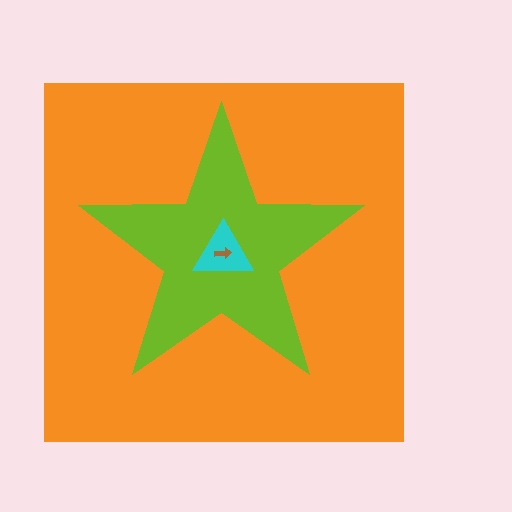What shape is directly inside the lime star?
The cyan triangle.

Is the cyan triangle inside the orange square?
Yes.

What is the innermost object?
The brown arrow.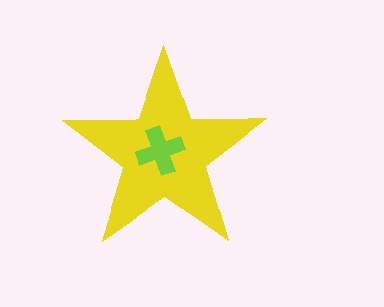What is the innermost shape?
The lime cross.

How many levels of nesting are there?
2.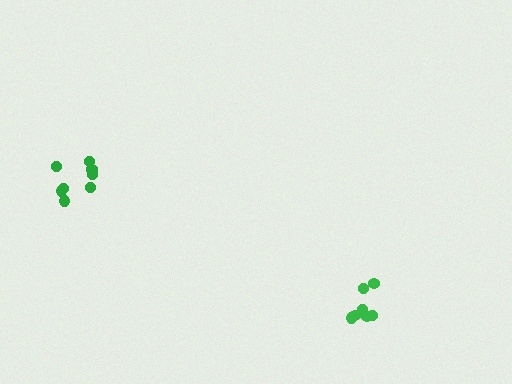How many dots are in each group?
Group 1: 8 dots, Group 2: 7 dots (15 total).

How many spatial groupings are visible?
There are 2 spatial groupings.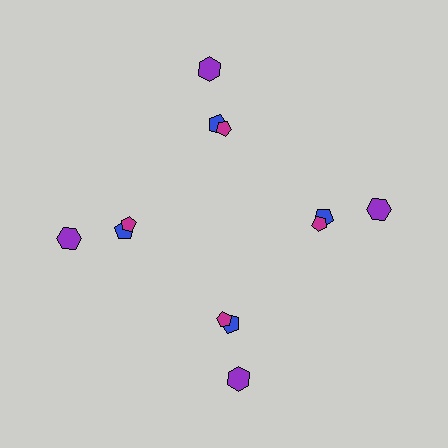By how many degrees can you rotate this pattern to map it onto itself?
The pattern maps onto itself every 90 degrees of rotation.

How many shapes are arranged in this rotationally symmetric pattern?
There are 12 shapes, arranged in 4 groups of 3.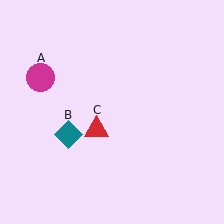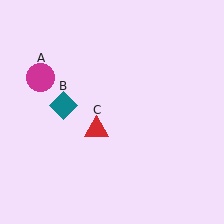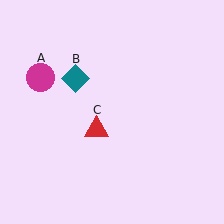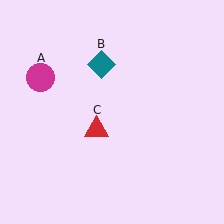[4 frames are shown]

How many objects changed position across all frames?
1 object changed position: teal diamond (object B).